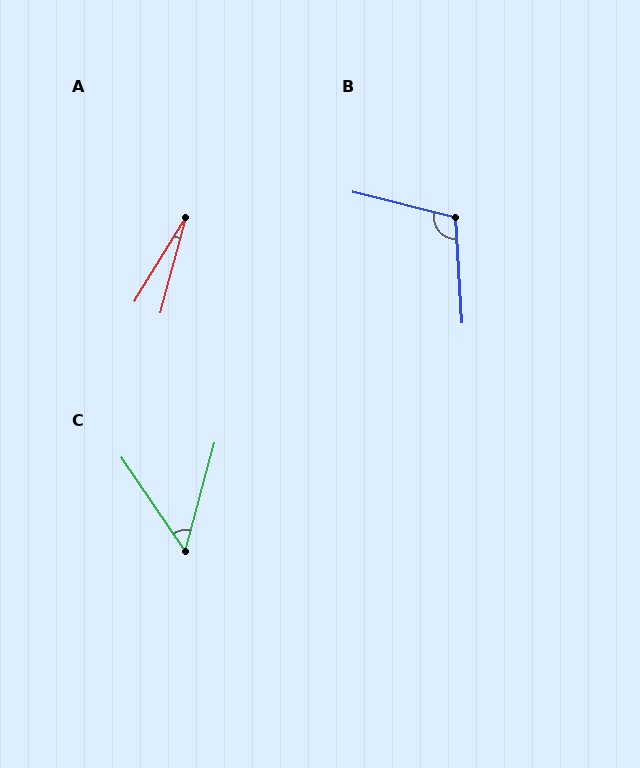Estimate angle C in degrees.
Approximately 49 degrees.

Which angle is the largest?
B, at approximately 107 degrees.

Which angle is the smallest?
A, at approximately 16 degrees.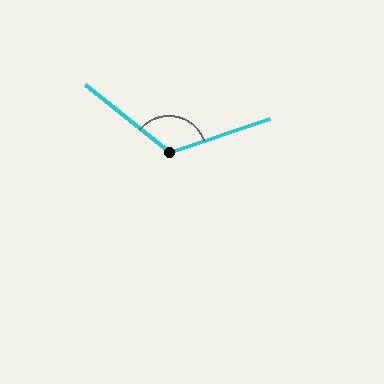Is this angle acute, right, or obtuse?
It is obtuse.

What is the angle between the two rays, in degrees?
Approximately 122 degrees.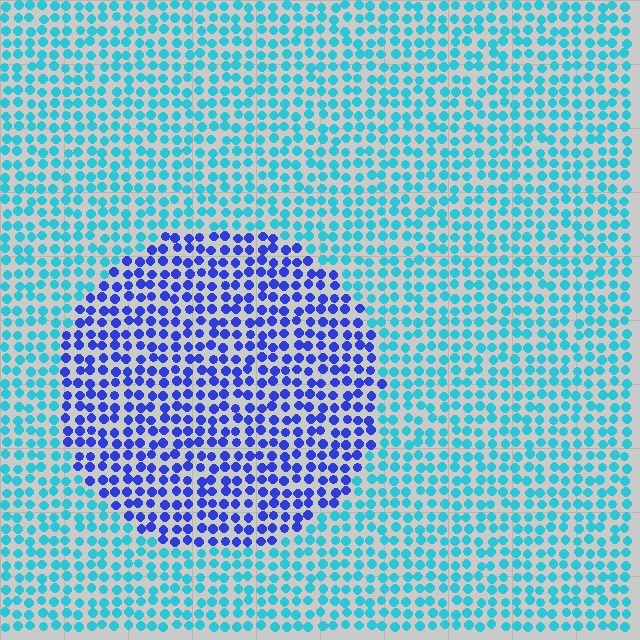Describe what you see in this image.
The image is filled with small cyan elements in a uniform arrangement. A circle-shaped region is visible where the elements are tinted to a slightly different hue, forming a subtle color boundary.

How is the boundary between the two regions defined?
The boundary is defined purely by a slight shift in hue (about 50 degrees). Spacing, size, and orientation are identical on both sides.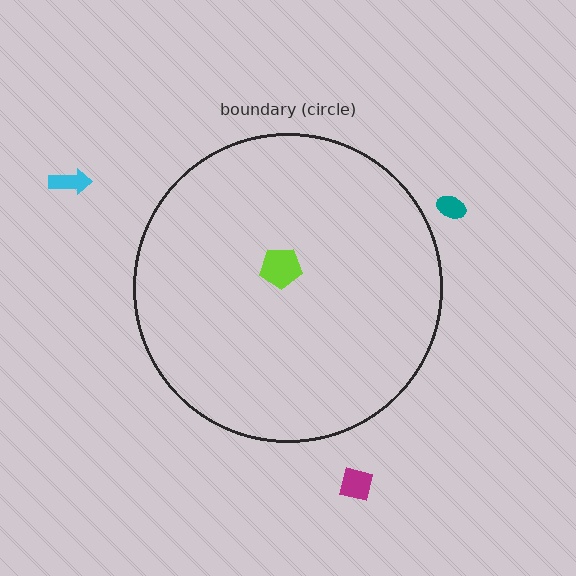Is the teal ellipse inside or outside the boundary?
Outside.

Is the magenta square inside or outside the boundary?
Outside.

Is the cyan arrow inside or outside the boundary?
Outside.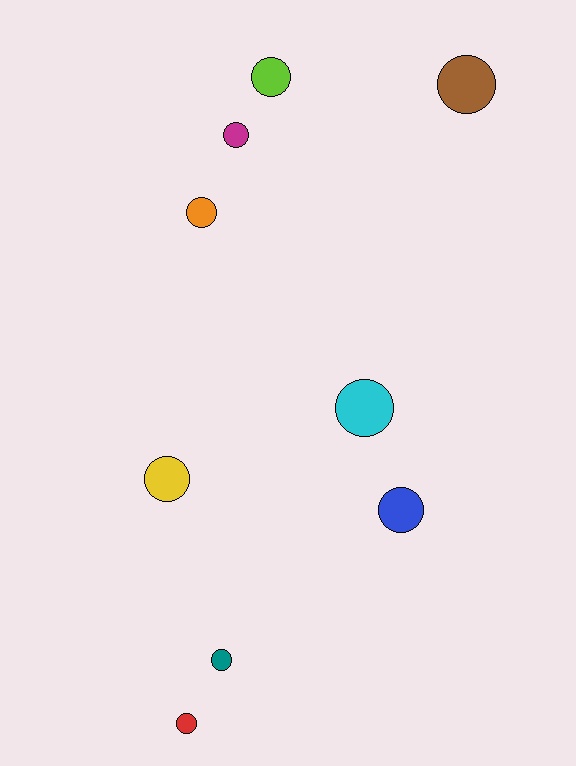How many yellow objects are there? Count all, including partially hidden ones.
There is 1 yellow object.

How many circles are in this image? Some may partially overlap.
There are 9 circles.